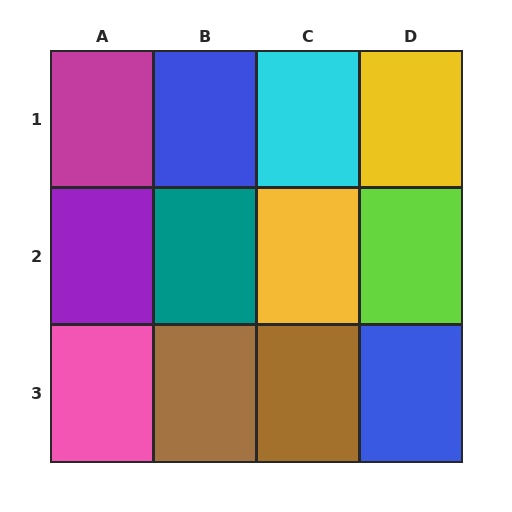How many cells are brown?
2 cells are brown.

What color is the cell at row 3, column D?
Blue.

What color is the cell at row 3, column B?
Brown.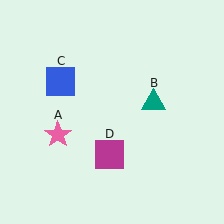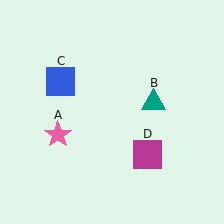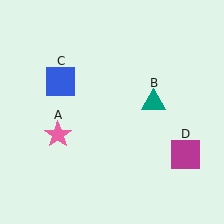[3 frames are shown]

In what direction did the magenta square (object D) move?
The magenta square (object D) moved right.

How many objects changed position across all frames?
1 object changed position: magenta square (object D).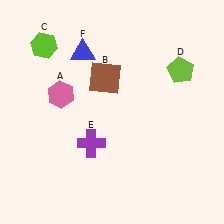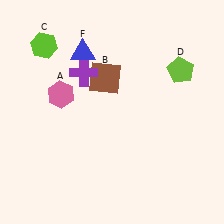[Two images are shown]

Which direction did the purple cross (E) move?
The purple cross (E) moved up.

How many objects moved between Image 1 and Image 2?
1 object moved between the two images.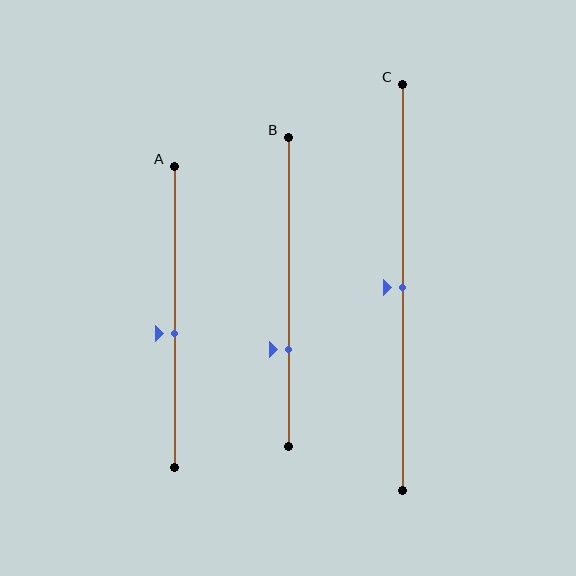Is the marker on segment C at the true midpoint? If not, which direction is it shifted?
Yes, the marker on segment C is at the true midpoint.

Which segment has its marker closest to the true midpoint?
Segment C has its marker closest to the true midpoint.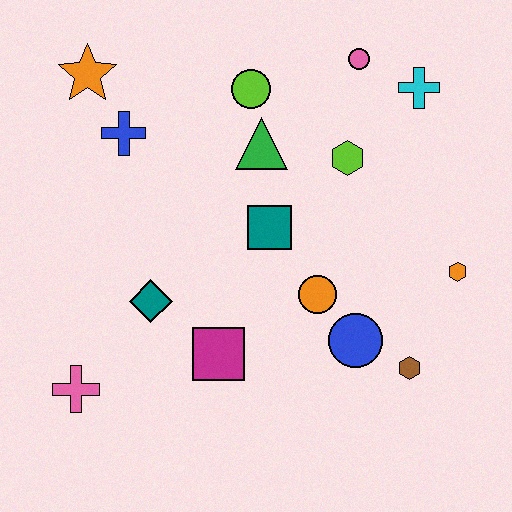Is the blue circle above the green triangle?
No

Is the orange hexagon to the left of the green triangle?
No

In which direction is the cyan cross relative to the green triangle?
The cyan cross is to the right of the green triangle.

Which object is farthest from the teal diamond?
The cyan cross is farthest from the teal diamond.